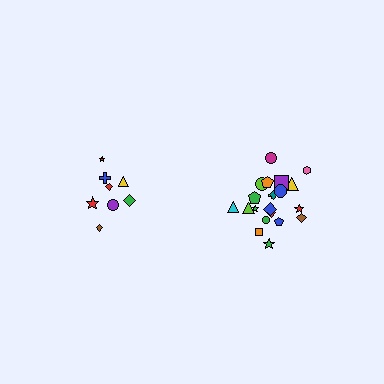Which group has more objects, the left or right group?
The right group.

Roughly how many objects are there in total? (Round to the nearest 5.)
Roughly 30 objects in total.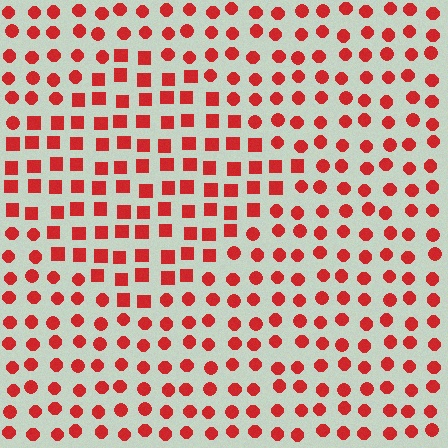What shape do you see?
I see a diamond.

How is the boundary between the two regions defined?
The boundary is defined by a change in element shape: squares inside vs. circles outside. All elements share the same color and spacing.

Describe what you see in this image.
The image is filled with small red elements arranged in a uniform grid. A diamond-shaped region contains squares, while the surrounding area contains circles. The boundary is defined purely by the change in element shape.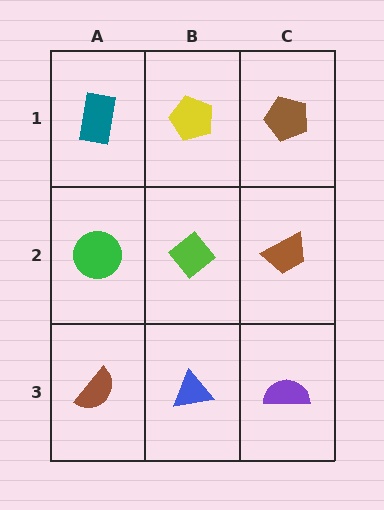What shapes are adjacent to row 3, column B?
A lime diamond (row 2, column B), a brown semicircle (row 3, column A), a purple semicircle (row 3, column C).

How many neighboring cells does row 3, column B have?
3.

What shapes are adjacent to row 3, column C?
A brown trapezoid (row 2, column C), a blue triangle (row 3, column B).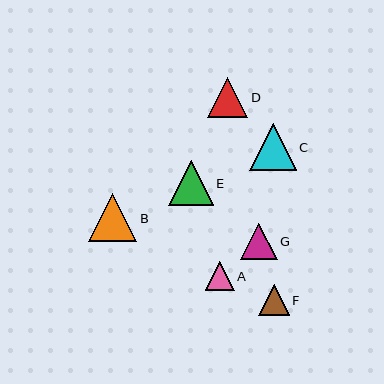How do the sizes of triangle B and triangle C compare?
Triangle B and triangle C are approximately the same size.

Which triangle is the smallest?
Triangle A is the smallest with a size of approximately 28 pixels.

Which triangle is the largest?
Triangle B is the largest with a size of approximately 48 pixels.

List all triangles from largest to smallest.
From largest to smallest: B, C, E, D, G, F, A.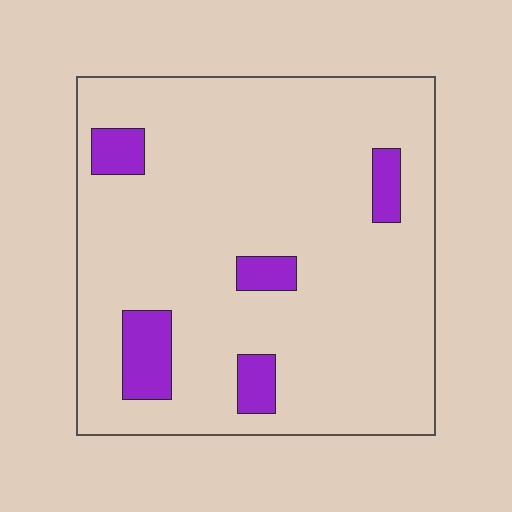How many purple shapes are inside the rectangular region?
5.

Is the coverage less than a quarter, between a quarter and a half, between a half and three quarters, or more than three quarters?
Less than a quarter.